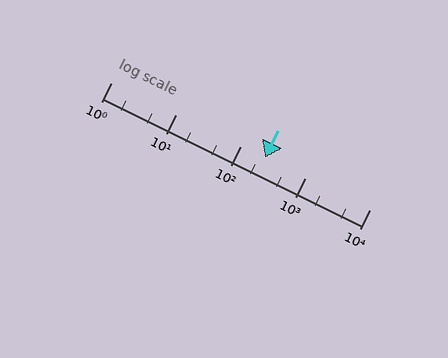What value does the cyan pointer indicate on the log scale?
The pointer indicates approximately 240.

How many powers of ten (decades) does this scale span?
The scale spans 4 decades, from 1 to 10000.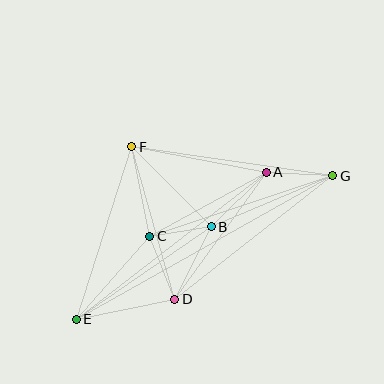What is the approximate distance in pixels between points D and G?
The distance between D and G is approximately 201 pixels.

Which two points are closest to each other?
Points B and C are closest to each other.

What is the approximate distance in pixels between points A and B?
The distance between A and B is approximately 78 pixels.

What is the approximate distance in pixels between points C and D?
The distance between C and D is approximately 68 pixels.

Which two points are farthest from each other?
Points E and G are farthest from each other.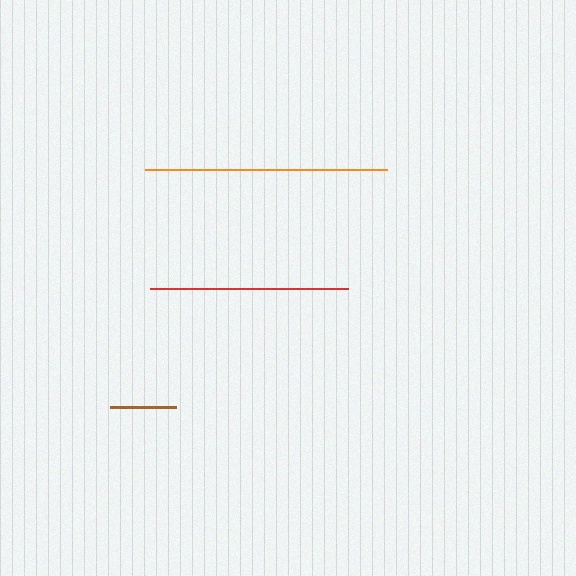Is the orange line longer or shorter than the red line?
The orange line is longer than the red line.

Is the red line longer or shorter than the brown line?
The red line is longer than the brown line.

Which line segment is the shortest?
The brown line is the shortest at approximately 66 pixels.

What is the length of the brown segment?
The brown segment is approximately 66 pixels long.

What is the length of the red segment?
The red segment is approximately 198 pixels long.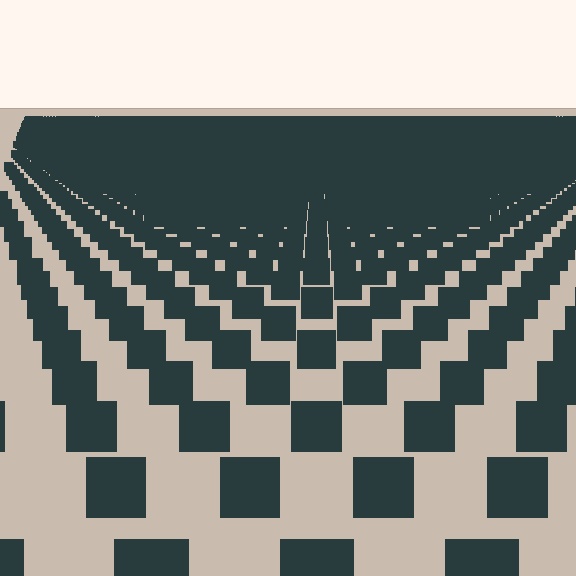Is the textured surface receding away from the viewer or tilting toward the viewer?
The surface is receding away from the viewer. Texture elements get smaller and denser toward the top.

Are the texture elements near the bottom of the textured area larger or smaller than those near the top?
Larger. Near the bottom, elements are closer to the viewer and appear at a bigger on-screen size.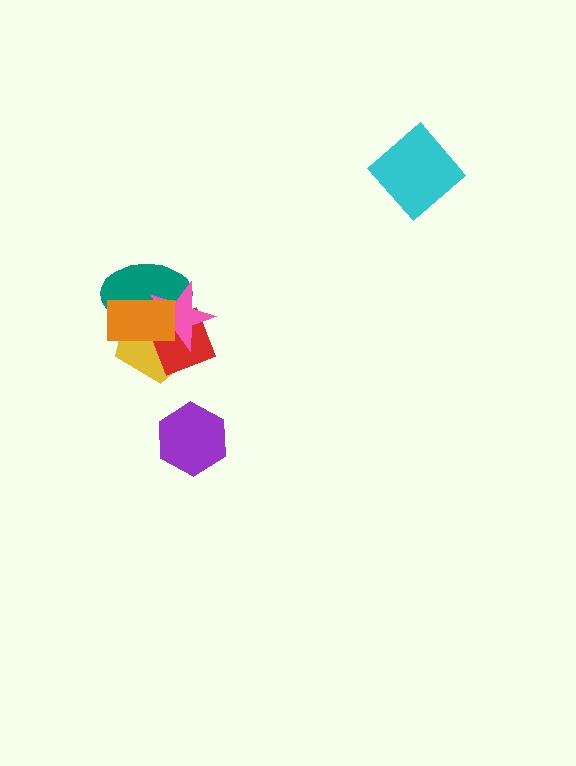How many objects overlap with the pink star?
4 objects overlap with the pink star.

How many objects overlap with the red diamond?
4 objects overlap with the red diamond.